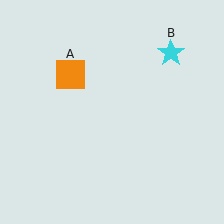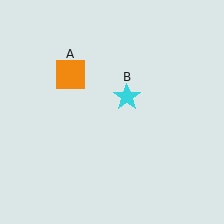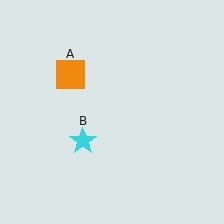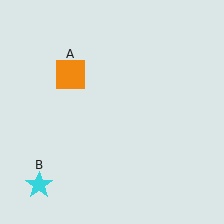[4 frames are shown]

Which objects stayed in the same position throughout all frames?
Orange square (object A) remained stationary.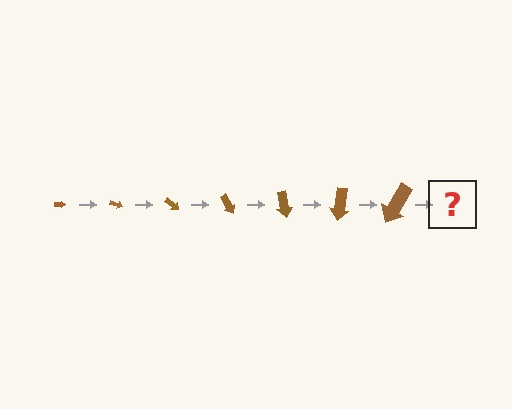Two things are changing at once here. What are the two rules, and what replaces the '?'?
The two rules are that the arrow grows larger each step and it rotates 20 degrees each step. The '?' should be an arrow, larger than the previous one and rotated 140 degrees from the start.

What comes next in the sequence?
The next element should be an arrow, larger than the previous one and rotated 140 degrees from the start.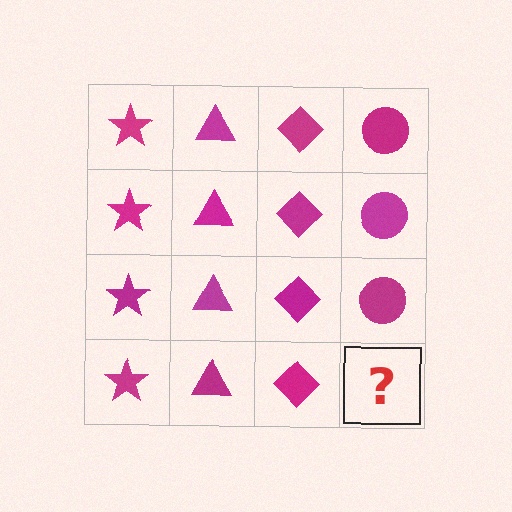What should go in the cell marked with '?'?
The missing cell should contain a magenta circle.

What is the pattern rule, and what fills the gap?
The rule is that each column has a consistent shape. The gap should be filled with a magenta circle.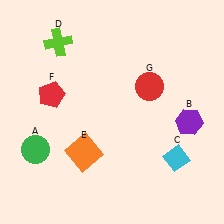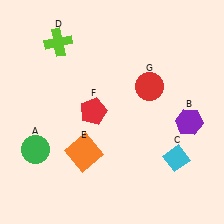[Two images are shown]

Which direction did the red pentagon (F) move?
The red pentagon (F) moved right.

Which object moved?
The red pentagon (F) moved right.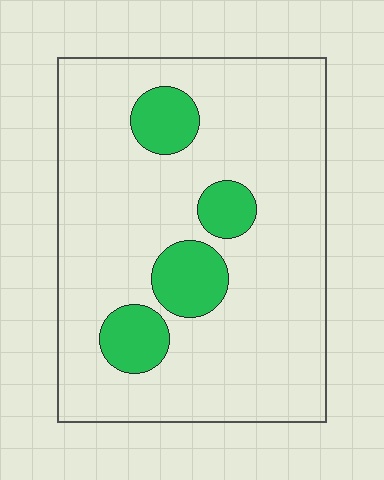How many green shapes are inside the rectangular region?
4.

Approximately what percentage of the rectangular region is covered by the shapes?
Approximately 15%.